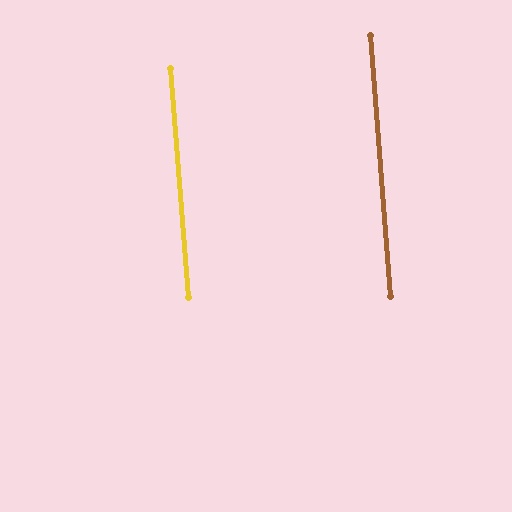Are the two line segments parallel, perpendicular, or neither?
Parallel — their directions differ by only 0.2°.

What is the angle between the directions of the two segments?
Approximately 0 degrees.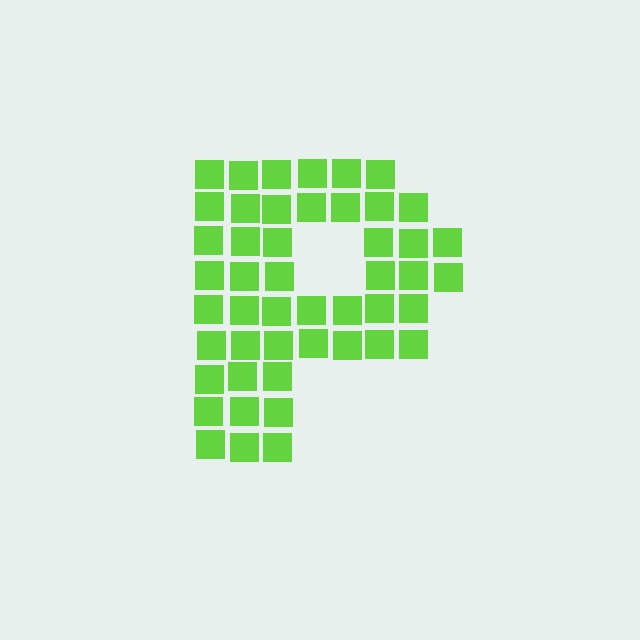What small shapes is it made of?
It is made of small squares.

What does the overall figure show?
The overall figure shows the letter P.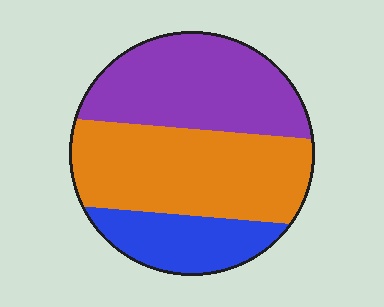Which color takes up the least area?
Blue, at roughly 20%.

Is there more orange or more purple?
Orange.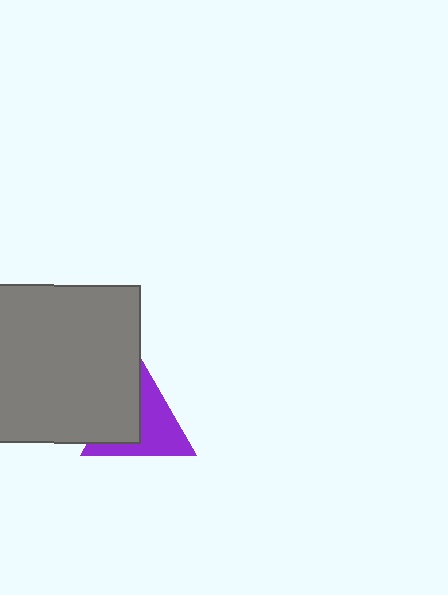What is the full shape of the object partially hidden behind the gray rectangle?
The partially hidden object is a purple triangle.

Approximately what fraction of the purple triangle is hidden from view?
Roughly 43% of the purple triangle is hidden behind the gray rectangle.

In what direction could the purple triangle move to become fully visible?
The purple triangle could move right. That would shift it out from behind the gray rectangle entirely.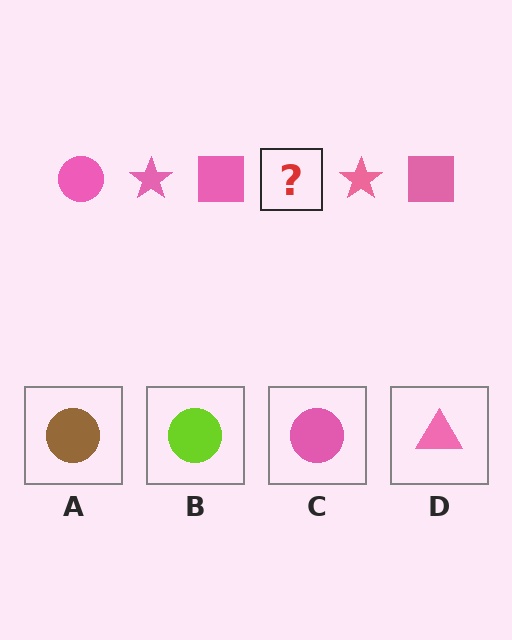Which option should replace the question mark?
Option C.